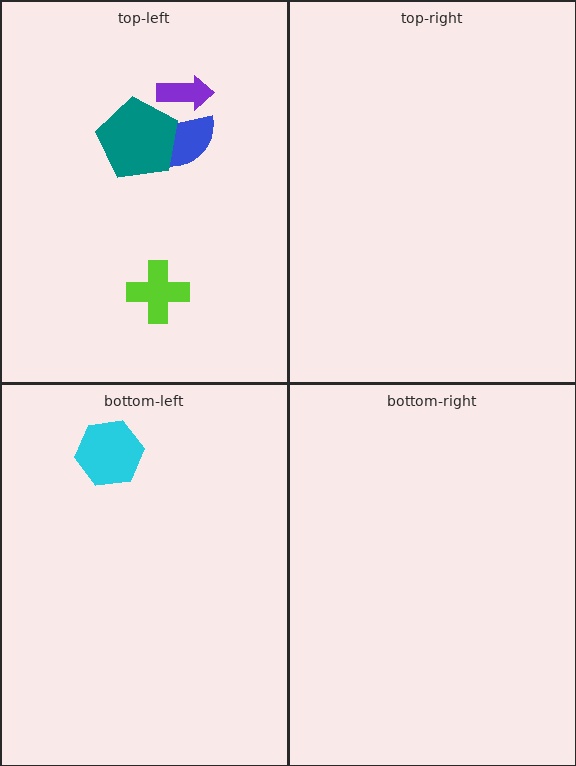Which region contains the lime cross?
The top-left region.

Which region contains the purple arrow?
The top-left region.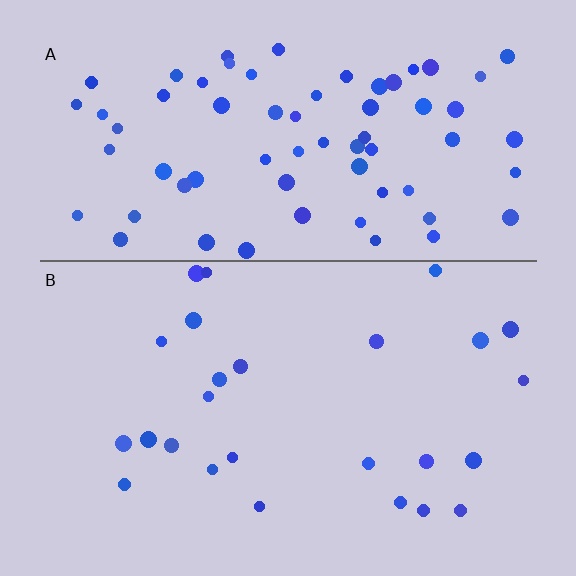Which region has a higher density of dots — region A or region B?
A (the top).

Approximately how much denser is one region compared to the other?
Approximately 2.7× — region A over region B.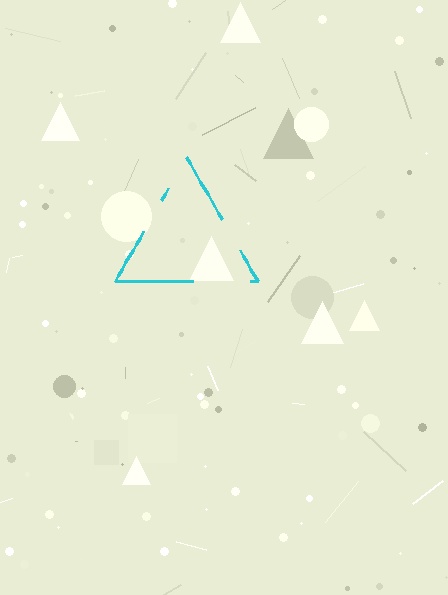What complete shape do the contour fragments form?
The contour fragments form a triangle.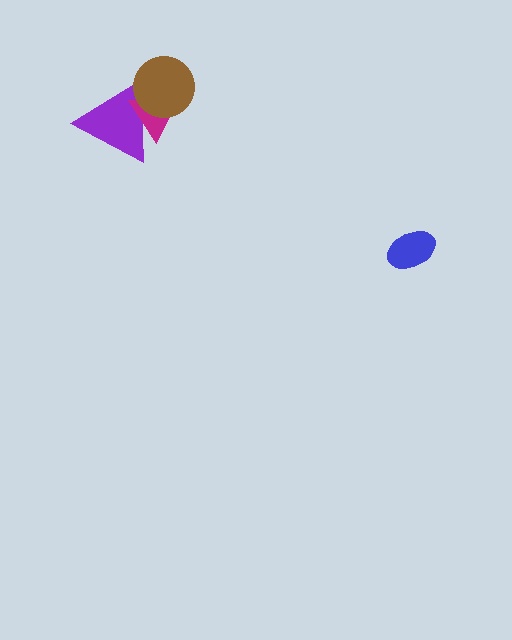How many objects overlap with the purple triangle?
2 objects overlap with the purple triangle.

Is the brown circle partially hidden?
No, no other shape covers it.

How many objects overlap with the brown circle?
2 objects overlap with the brown circle.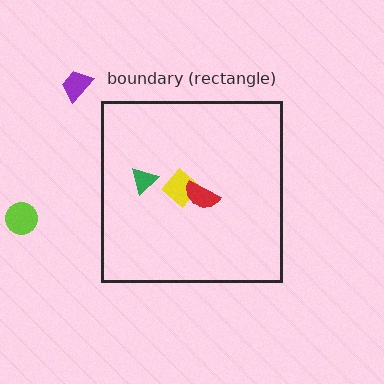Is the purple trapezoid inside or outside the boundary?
Outside.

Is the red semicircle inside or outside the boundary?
Inside.